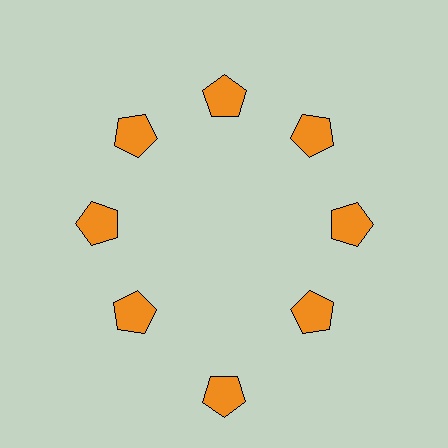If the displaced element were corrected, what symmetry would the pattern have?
It would have 8-fold rotational symmetry — the pattern would map onto itself every 45 degrees.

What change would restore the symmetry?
The symmetry would be restored by moving it inward, back onto the ring so that all 8 pentagons sit at equal angles and equal distance from the center.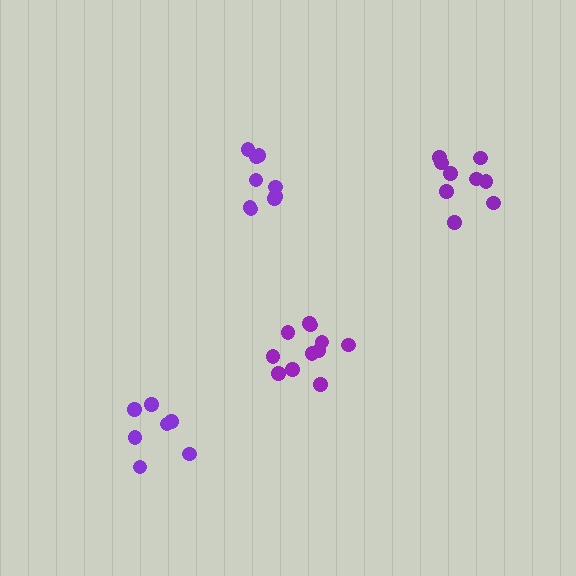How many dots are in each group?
Group 1: 9 dots, Group 2: 7 dots, Group 3: 11 dots, Group 4: 9 dots (36 total).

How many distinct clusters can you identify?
There are 4 distinct clusters.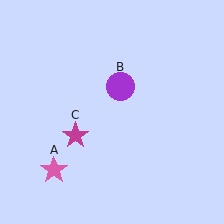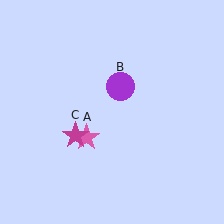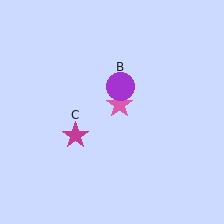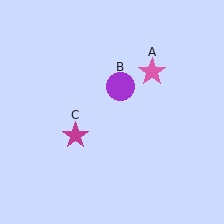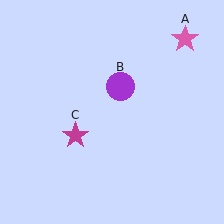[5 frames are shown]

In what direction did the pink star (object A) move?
The pink star (object A) moved up and to the right.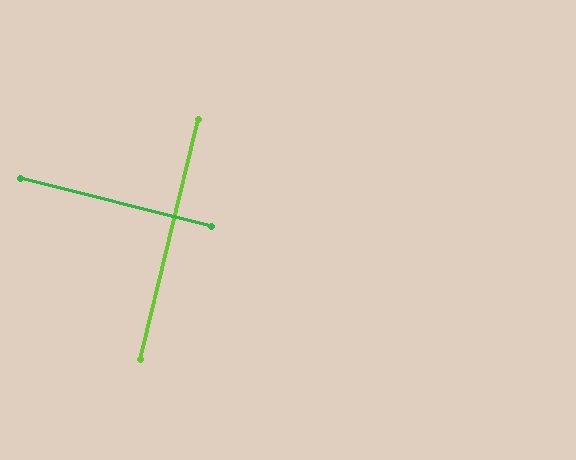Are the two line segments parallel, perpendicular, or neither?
Perpendicular — they meet at approximately 90°.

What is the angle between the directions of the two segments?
Approximately 90 degrees.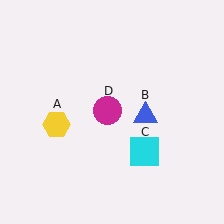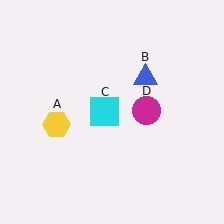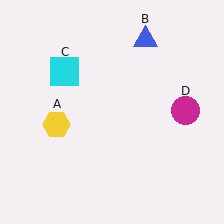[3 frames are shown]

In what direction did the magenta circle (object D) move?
The magenta circle (object D) moved right.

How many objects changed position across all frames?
3 objects changed position: blue triangle (object B), cyan square (object C), magenta circle (object D).